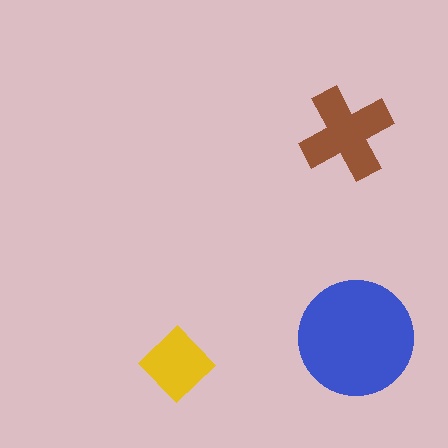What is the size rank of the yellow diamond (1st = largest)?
3rd.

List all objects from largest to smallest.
The blue circle, the brown cross, the yellow diamond.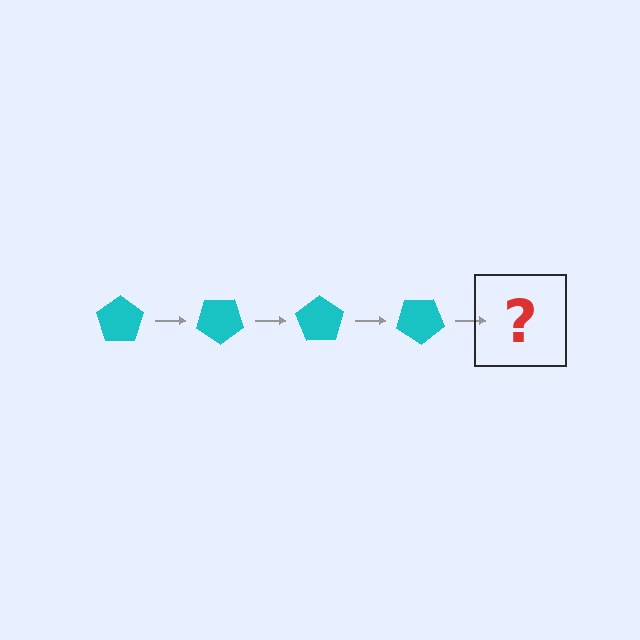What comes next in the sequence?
The next element should be a cyan pentagon rotated 140 degrees.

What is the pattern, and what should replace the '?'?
The pattern is that the pentagon rotates 35 degrees each step. The '?' should be a cyan pentagon rotated 140 degrees.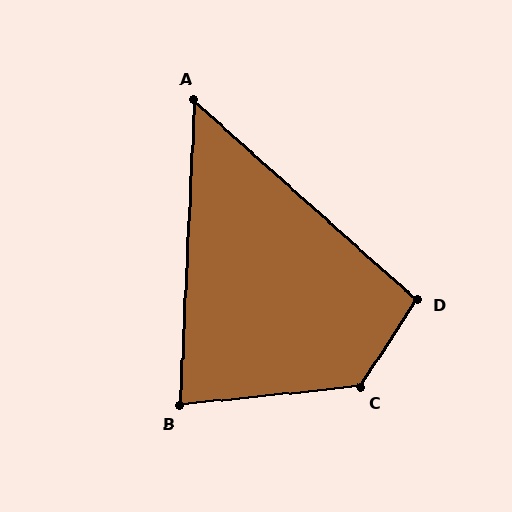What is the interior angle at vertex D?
Approximately 98 degrees (obtuse).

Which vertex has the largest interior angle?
C, at approximately 129 degrees.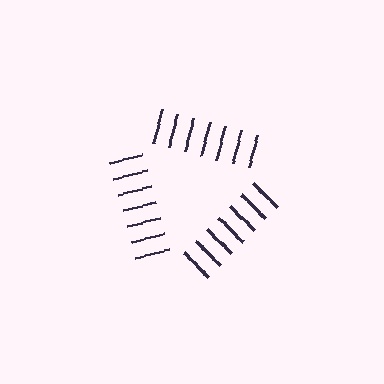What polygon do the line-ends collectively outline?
An illusory triangle — the line segments terminate on its edges but no continuous stroke is drawn.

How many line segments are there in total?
21 — 7 along each of the 3 edges.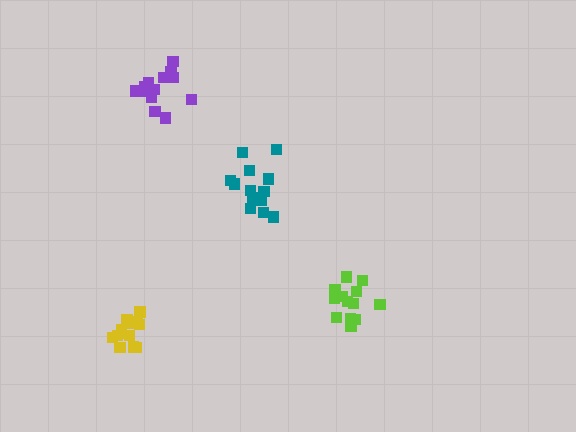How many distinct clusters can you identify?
There are 4 distinct clusters.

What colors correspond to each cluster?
The clusters are colored: lime, purple, yellow, teal.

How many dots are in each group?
Group 1: 13 dots, Group 2: 14 dots, Group 3: 14 dots, Group 4: 13 dots (54 total).